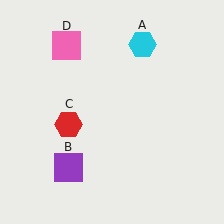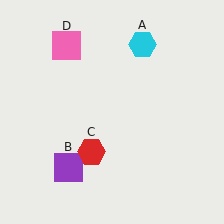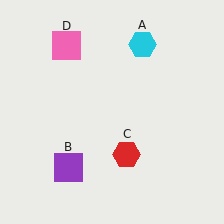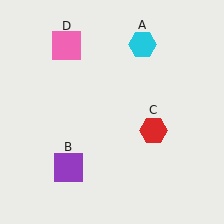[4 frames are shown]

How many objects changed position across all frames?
1 object changed position: red hexagon (object C).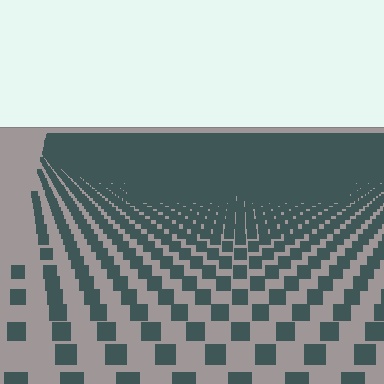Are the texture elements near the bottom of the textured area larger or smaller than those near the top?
Larger. Near the bottom, elements are closer to the viewer and appear at a bigger on-screen size.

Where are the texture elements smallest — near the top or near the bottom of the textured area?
Near the top.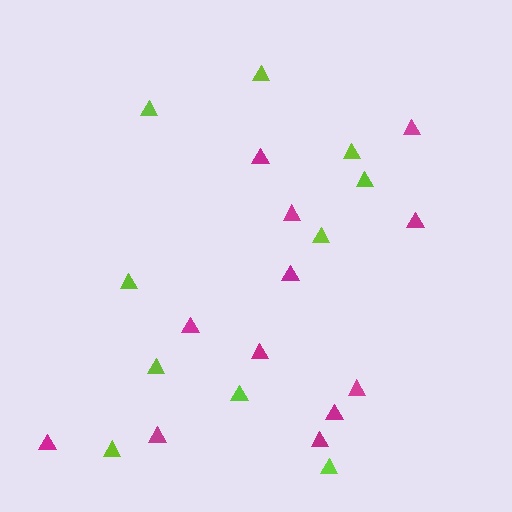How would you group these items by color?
There are 2 groups: one group of magenta triangles (12) and one group of lime triangles (10).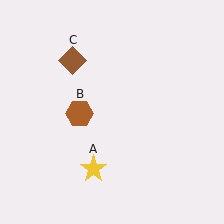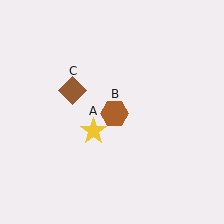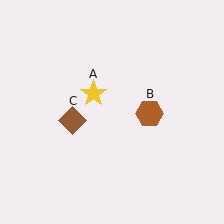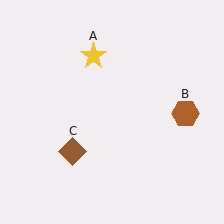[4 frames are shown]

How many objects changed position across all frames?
3 objects changed position: yellow star (object A), brown hexagon (object B), brown diamond (object C).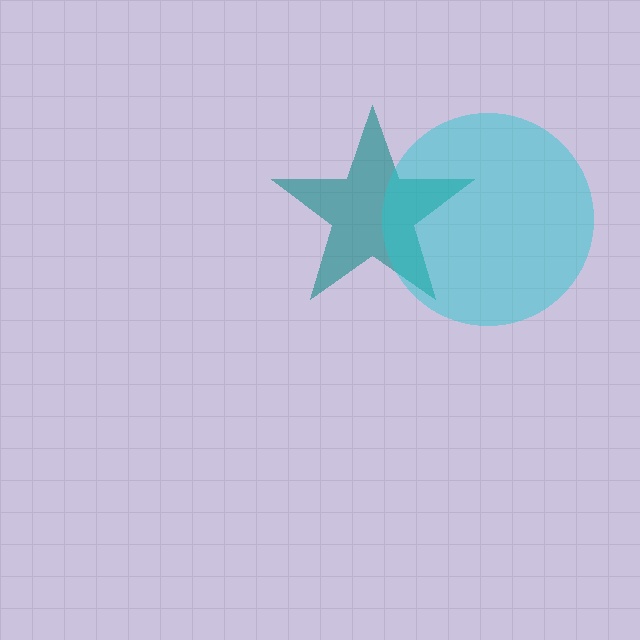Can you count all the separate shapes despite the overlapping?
Yes, there are 2 separate shapes.